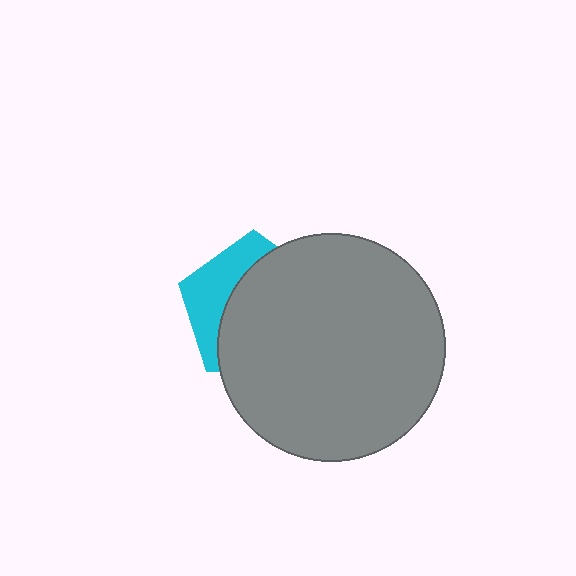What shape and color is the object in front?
The object in front is a gray circle.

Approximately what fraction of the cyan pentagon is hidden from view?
Roughly 67% of the cyan pentagon is hidden behind the gray circle.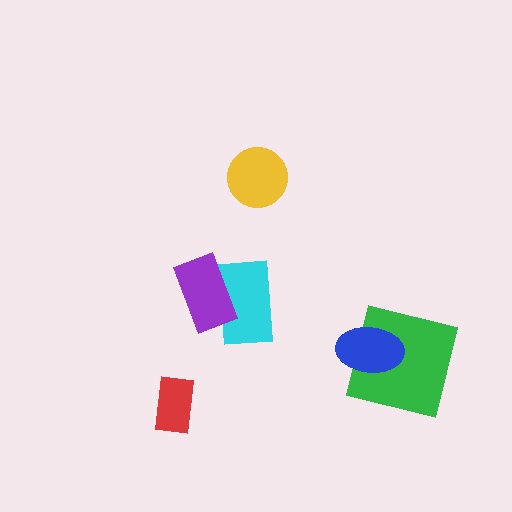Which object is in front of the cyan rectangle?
The purple rectangle is in front of the cyan rectangle.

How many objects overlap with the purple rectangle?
1 object overlaps with the purple rectangle.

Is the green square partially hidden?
Yes, it is partially covered by another shape.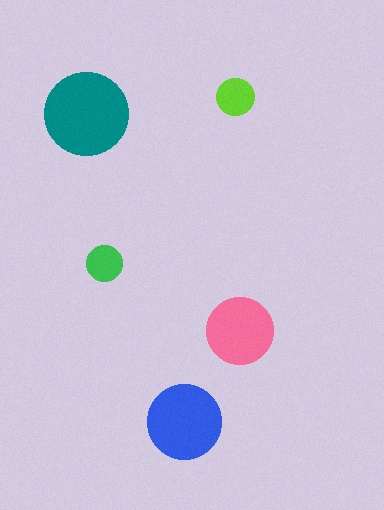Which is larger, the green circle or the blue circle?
The blue one.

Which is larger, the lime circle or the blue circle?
The blue one.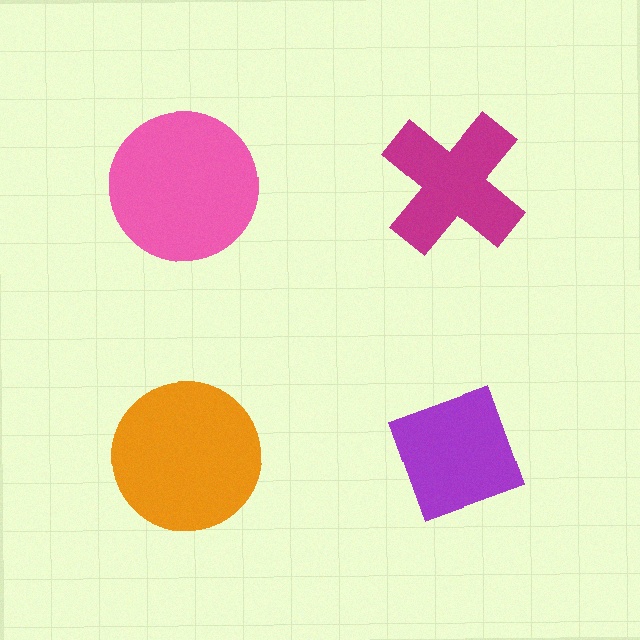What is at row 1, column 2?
A magenta cross.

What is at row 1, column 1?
A pink circle.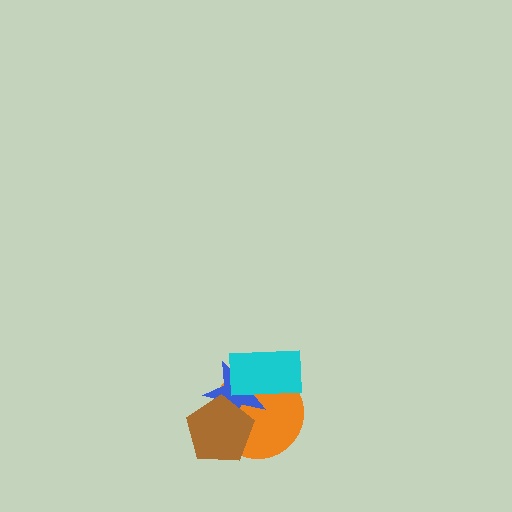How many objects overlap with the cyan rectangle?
2 objects overlap with the cyan rectangle.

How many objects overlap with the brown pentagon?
2 objects overlap with the brown pentagon.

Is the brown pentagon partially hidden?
No, no other shape covers it.